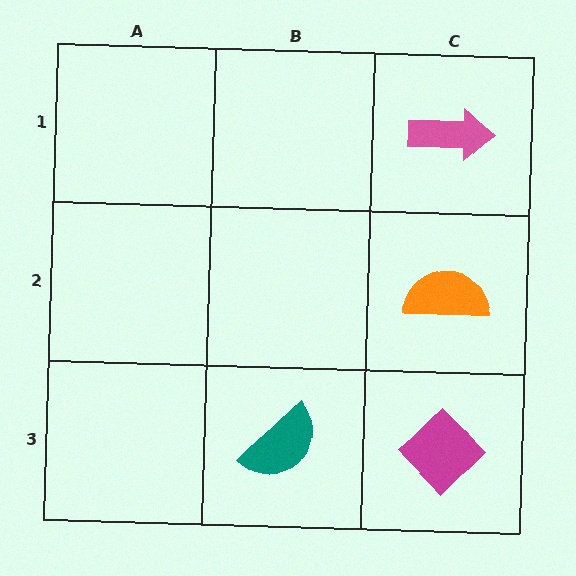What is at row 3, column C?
A magenta diamond.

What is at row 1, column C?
A pink arrow.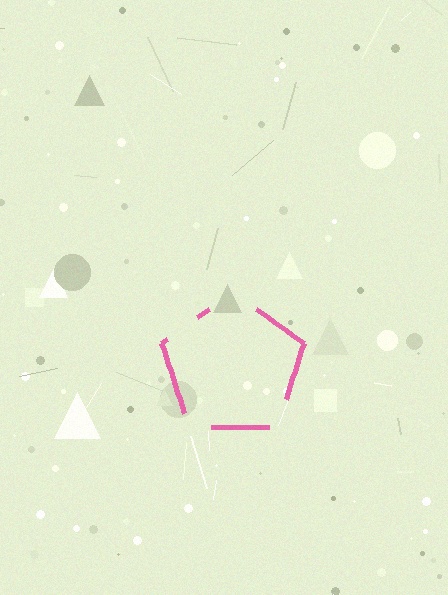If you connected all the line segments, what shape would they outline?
They would outline a pentagon.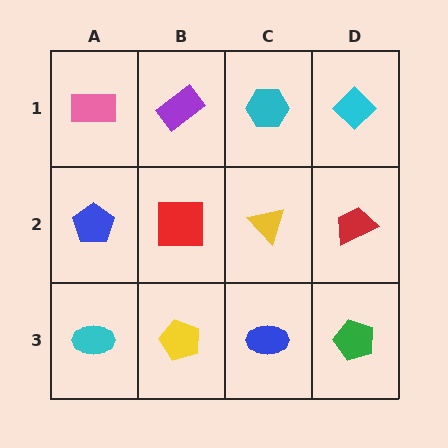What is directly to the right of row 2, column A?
A red square.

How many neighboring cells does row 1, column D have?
2.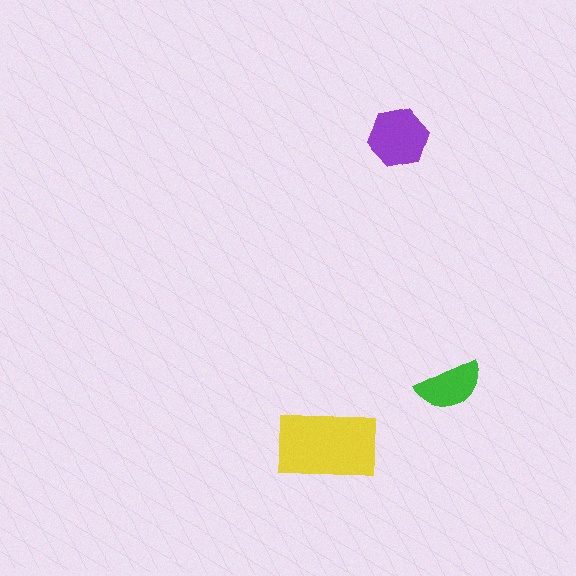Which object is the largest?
The yellow rectangle.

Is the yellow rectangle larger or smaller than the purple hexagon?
Larger.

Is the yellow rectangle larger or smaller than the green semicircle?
Larger.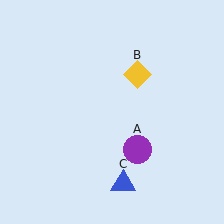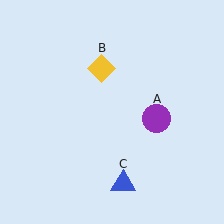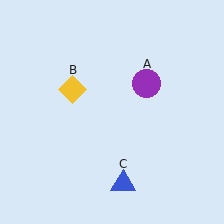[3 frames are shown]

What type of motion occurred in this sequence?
The purple circle (object A), yellow diamond (object B) rotated counterclockwise around the center of the scene.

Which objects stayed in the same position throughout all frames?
Blue triangle (object C) remained stationary.